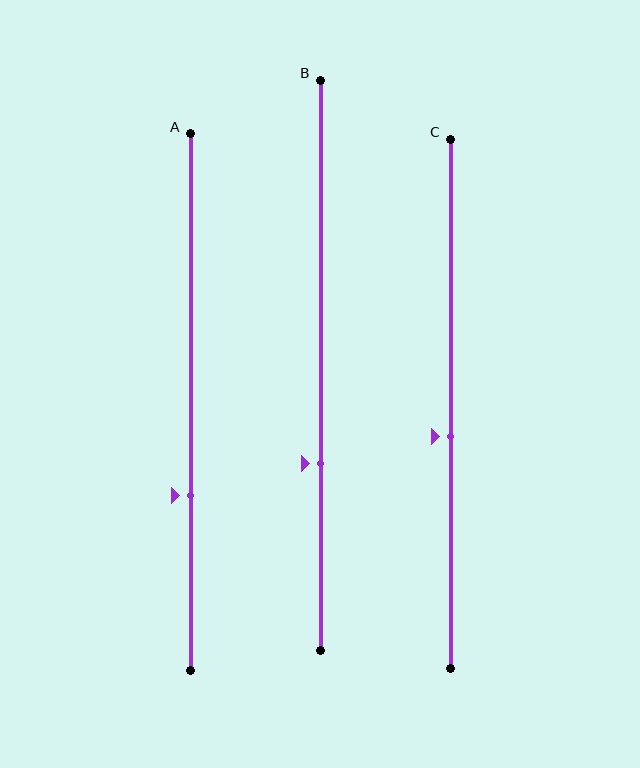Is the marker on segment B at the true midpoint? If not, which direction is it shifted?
No, the marker on segment B is shifted downward by about 17% of the segment length.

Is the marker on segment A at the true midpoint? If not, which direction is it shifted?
No, the marker on segment A is shifted downward by about 17% of the segment length.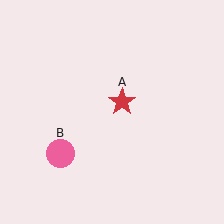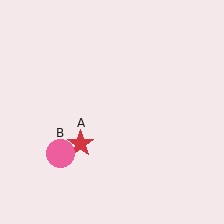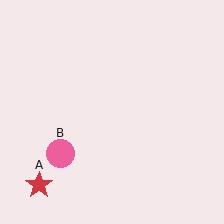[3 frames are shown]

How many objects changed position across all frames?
1 object changed position: red star (object A).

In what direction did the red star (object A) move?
The red star (object A) moved down and to the left.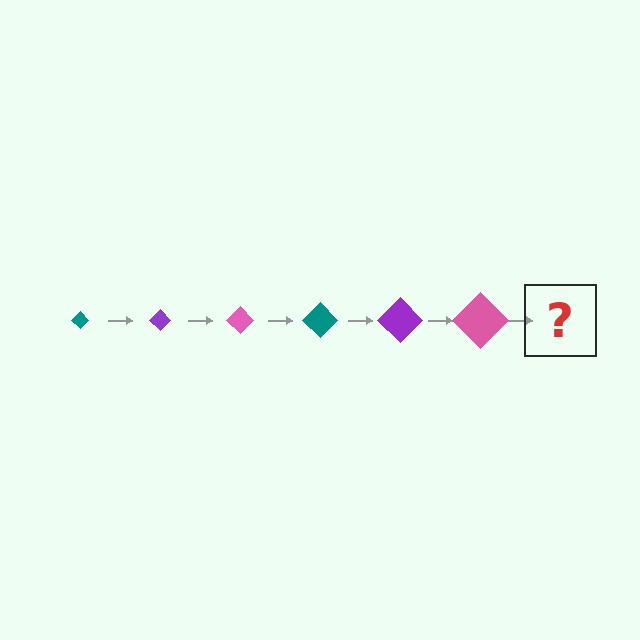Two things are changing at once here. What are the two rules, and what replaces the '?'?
The two rules are that the diamond grows larger each step and the color cycles through teal, purple, and pink. The '?' should be a teal diamond, larger than the previous one.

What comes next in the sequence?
The next element should be a teal diamond, larger than the previous one.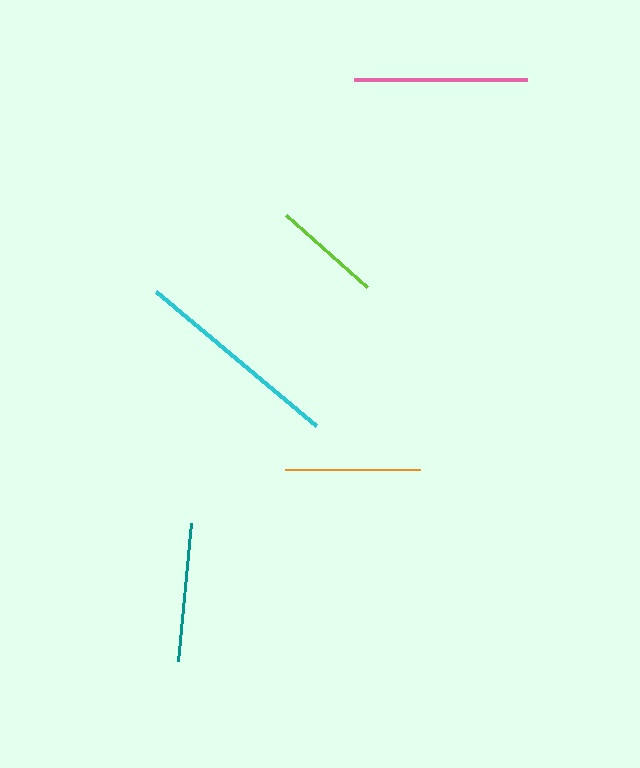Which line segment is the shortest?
The lime line is the shortest at approximately 108 pixels.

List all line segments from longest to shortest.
From longest to shortest: cyan, pink, teal, orange, lime.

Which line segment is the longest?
The cyan line is the longest at approximately 208 pixels.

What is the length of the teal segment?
The teal segment is approximately 138 pixels long.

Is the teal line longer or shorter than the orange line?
The teal line is longer than the orange line.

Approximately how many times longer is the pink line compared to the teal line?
The pink line is approximately 1.3 times the length of the teal line.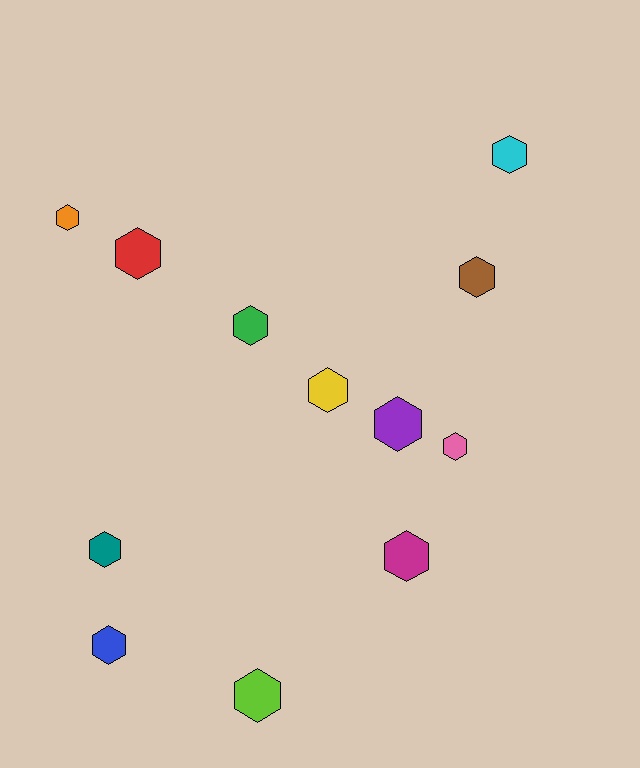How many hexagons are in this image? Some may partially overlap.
There are 12 hexagons.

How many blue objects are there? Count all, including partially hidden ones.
There is 1 blue object.